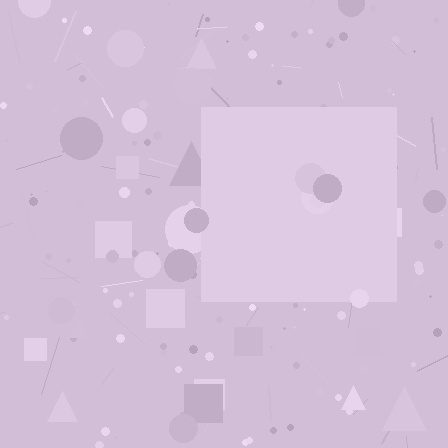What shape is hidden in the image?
A square is hidden in the image.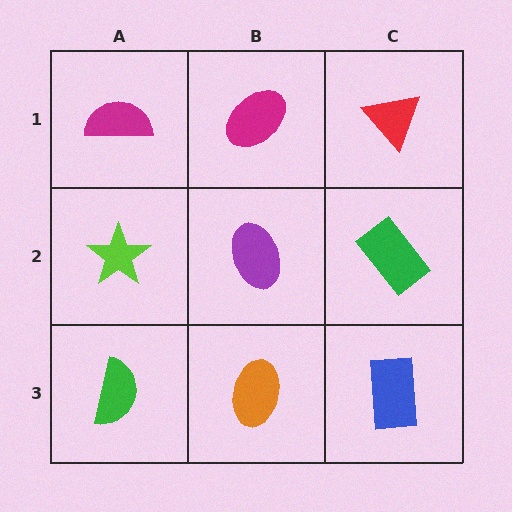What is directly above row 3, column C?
A green rectangle.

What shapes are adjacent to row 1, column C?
A green rectangle (row 2, column C), a magenta ellipse (row 1, column B).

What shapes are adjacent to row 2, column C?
A red triangle (row 1, column C), a blue rectangle (row 3, column C), a purple ellipse (row 2, column B).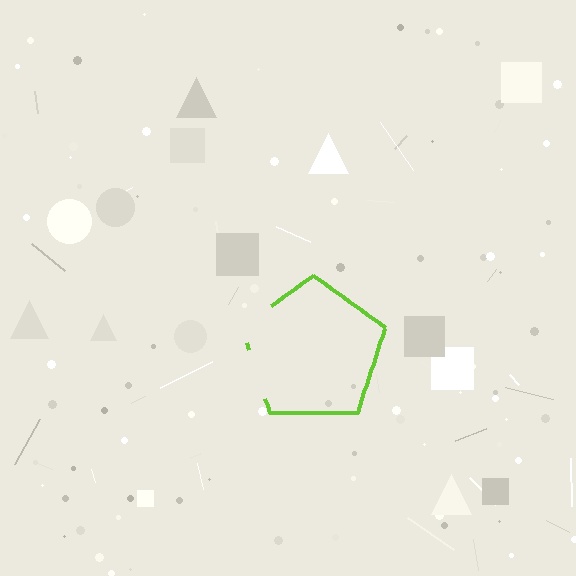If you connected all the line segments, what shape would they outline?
They would outline a pentagon.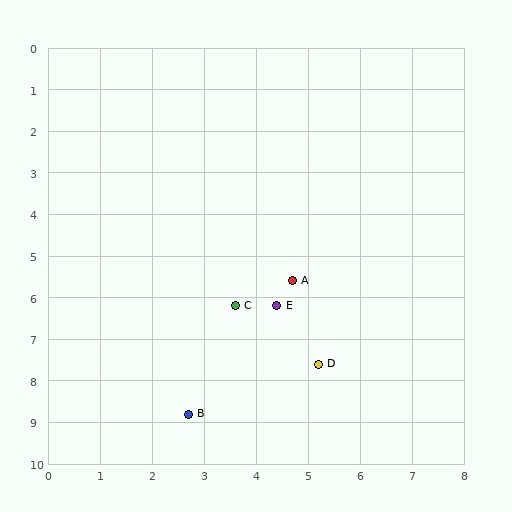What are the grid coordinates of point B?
Point B is at approximately (2.7, 8.8).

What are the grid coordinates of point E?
Point E is at approximately (4.4, 6.2).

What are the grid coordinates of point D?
Point D is at approximately (5.2, 7.6).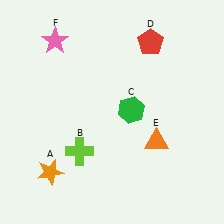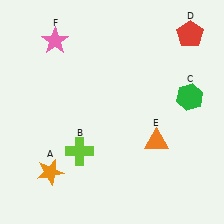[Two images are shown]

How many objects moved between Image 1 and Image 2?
2 objects moved between the two images.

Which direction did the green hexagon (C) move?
The green hexagon (C) moved right.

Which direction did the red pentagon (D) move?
The red pentagon (D) moved right.